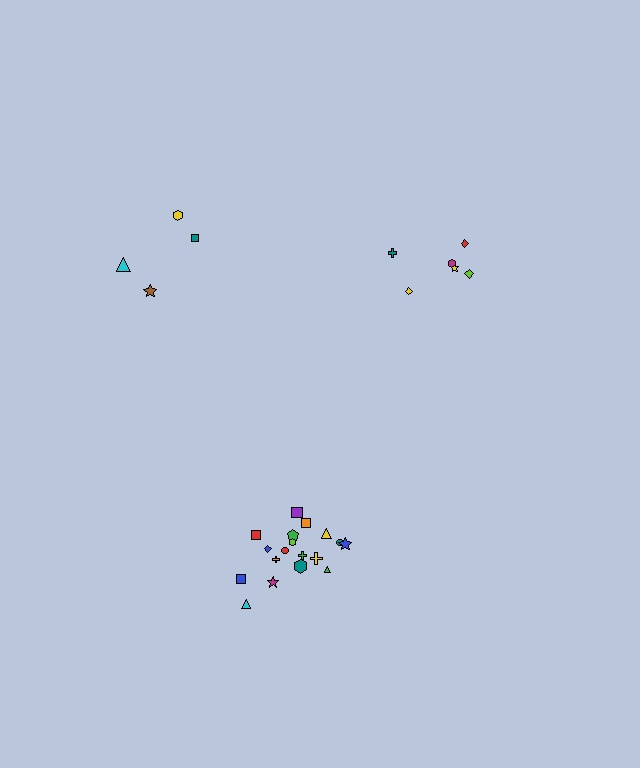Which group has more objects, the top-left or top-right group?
The top-right group.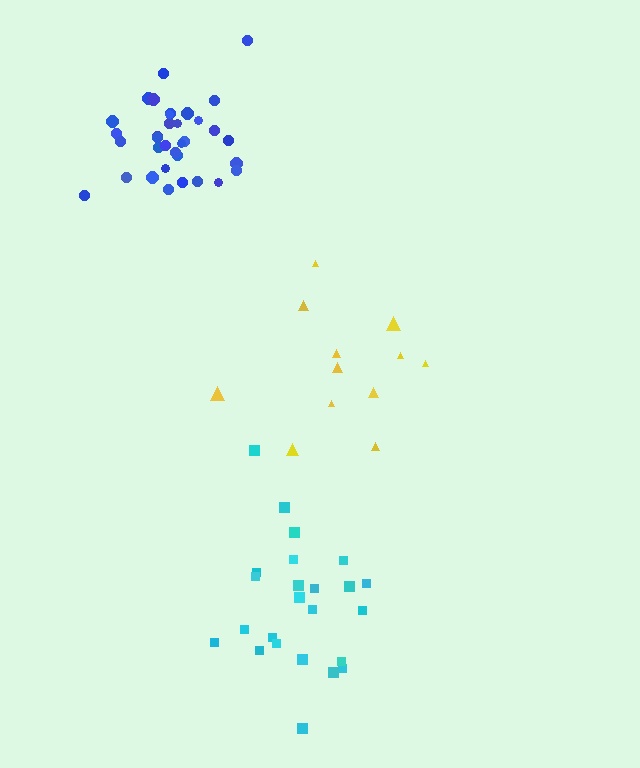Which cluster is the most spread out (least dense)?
Yellow.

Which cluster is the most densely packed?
Blue.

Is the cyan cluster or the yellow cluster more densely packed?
Cyan.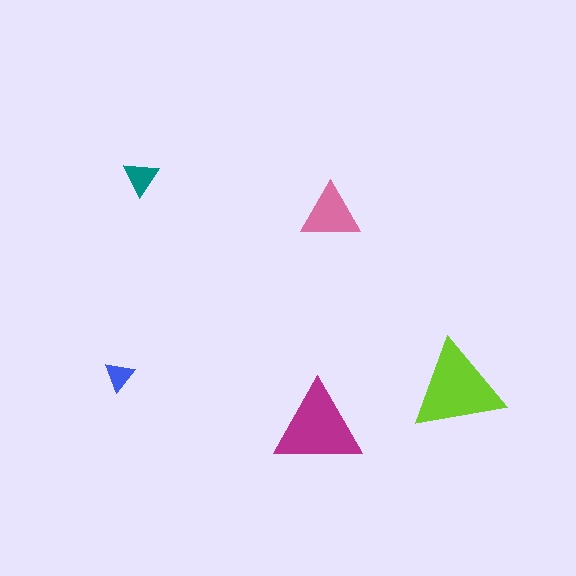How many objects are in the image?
There are 5 objects in the image.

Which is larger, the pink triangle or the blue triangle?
The pink one.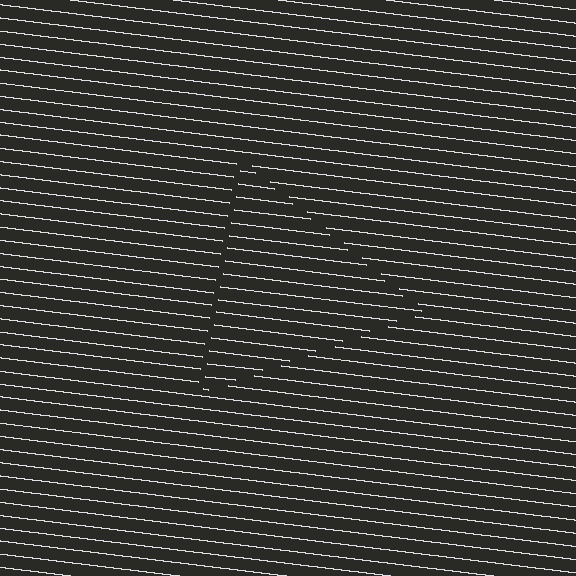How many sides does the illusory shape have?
3 sides — the line-ends trace a triangle.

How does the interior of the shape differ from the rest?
The interior of the shape contains the same grating, shifted by half a period — the contour is defined by the phase discontinuity where line-ends from the inner and outer gratings abut.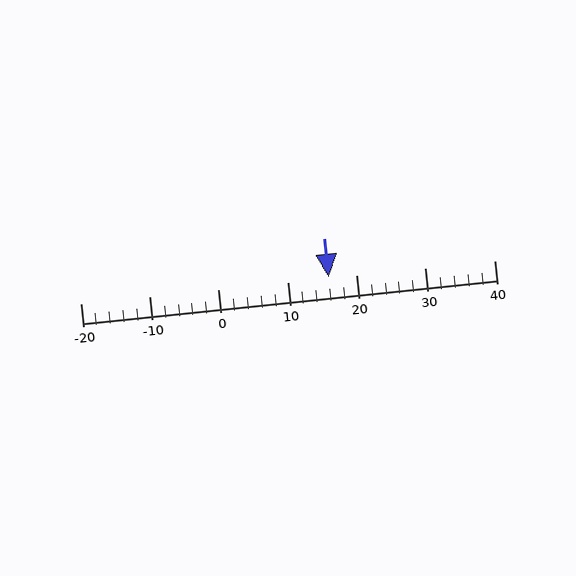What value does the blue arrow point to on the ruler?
The blue arrow points to approximately 16.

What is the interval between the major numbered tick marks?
The major tick marks are spaced 10 units apart.